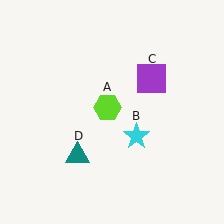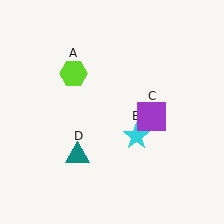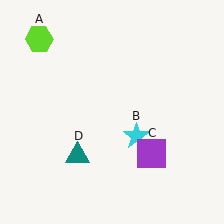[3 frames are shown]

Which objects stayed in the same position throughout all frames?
Cyan star (object B) and teal triangle (object D) remained stationary.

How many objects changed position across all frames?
2 objects changed position: lime hexagon (object A), purple square (object C).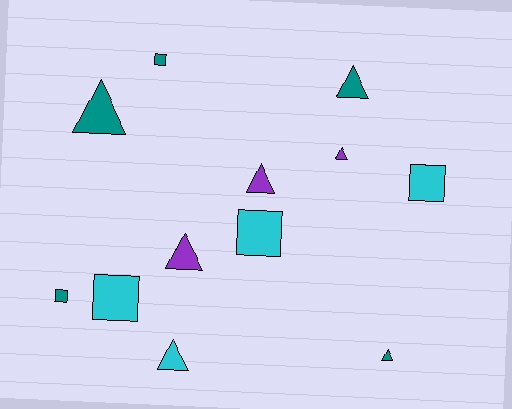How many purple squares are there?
There are no purple squares.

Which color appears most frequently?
Teal, with 5 objects.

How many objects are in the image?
There are 12 objects.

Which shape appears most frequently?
Triangle, with 7 objects.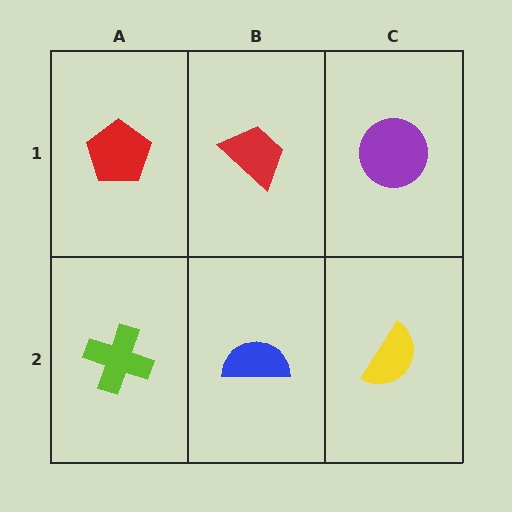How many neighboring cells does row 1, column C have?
2.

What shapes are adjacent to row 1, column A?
A lime cross (row 2, column A), a red trapezoid (row 1, column B).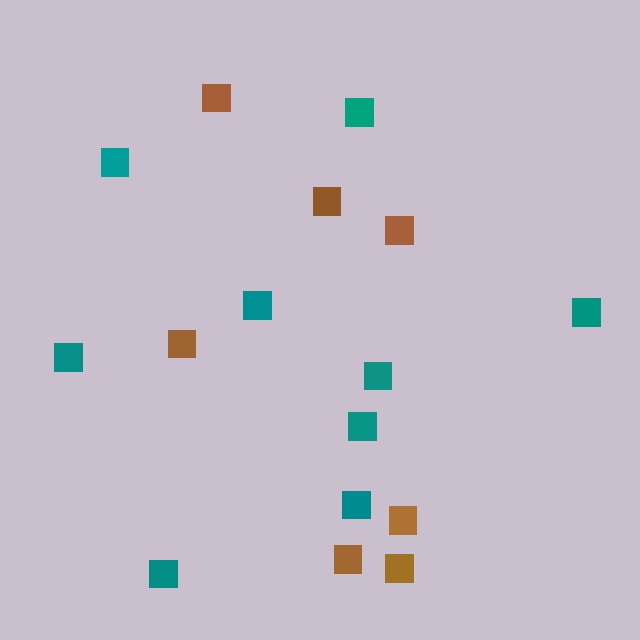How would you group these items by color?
There are 2 groups: one group of teal squares (9) and one group of brown squares (7).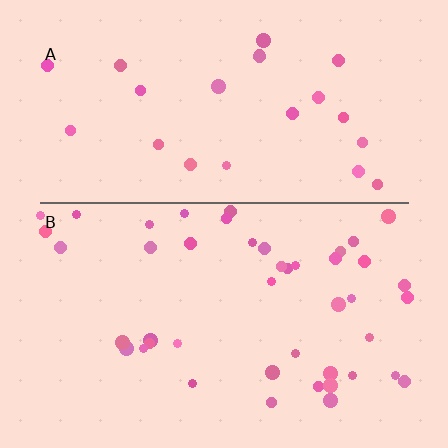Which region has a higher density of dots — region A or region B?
B (the bottom).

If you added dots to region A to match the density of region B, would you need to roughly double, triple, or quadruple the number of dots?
Approximately double.